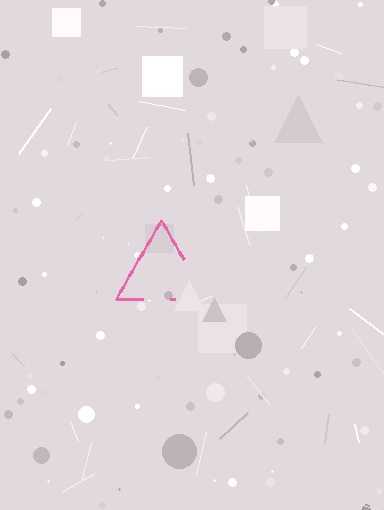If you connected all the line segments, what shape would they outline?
They would outline a triangle.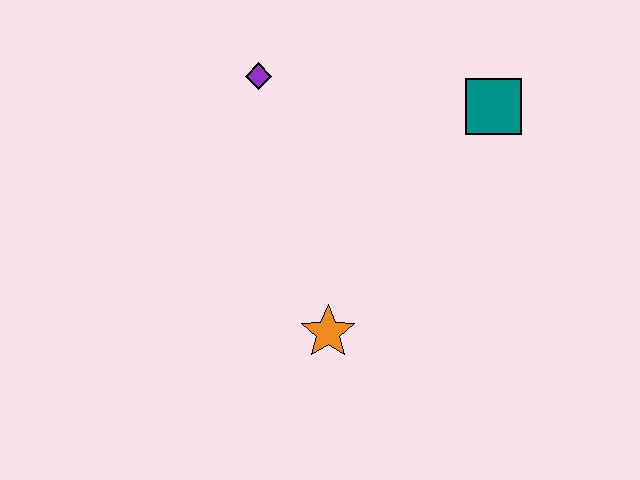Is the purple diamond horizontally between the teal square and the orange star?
No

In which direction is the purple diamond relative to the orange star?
The purple diamond is above the orange star.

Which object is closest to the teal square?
The purple diamond is closest to the teal square.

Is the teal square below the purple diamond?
Yes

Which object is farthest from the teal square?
The orange star is farthest from the teal square.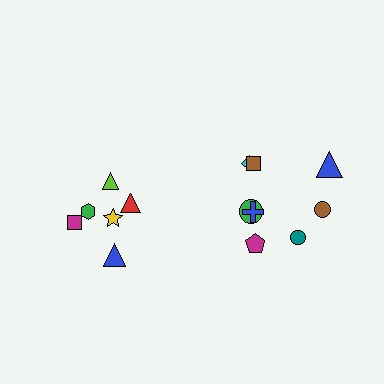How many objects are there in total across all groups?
There are 14 objects.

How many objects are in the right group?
There are 8 objects.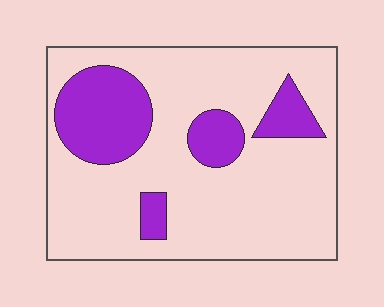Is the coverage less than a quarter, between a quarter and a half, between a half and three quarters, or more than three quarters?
Less than a quarter.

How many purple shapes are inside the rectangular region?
4.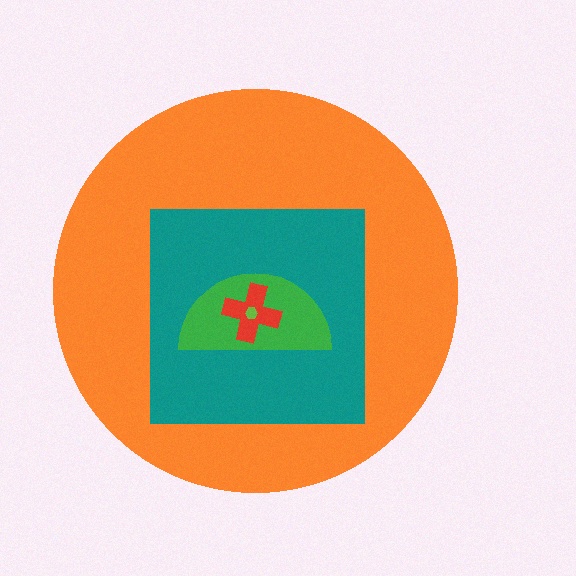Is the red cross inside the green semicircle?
Yes.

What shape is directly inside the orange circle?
The teal square.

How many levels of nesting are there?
5.